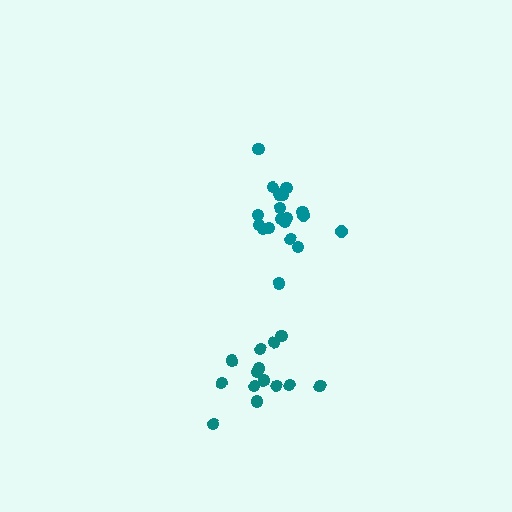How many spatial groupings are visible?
There are 2 spatial groupings.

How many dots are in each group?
Group 1: 14 dots, Group 2: 20 dots (34 total).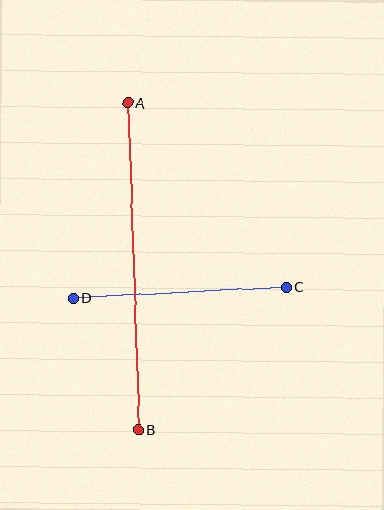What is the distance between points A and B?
The distance is approximately 326 pixels.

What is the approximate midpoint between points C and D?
The midpoint is at approximately (179, 293) pixels.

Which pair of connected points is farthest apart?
Points A and B are farthest apart.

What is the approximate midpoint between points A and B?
The midpoint is at approximately (133, 266) pixels.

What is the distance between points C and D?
The distance is approximately 214 pixels.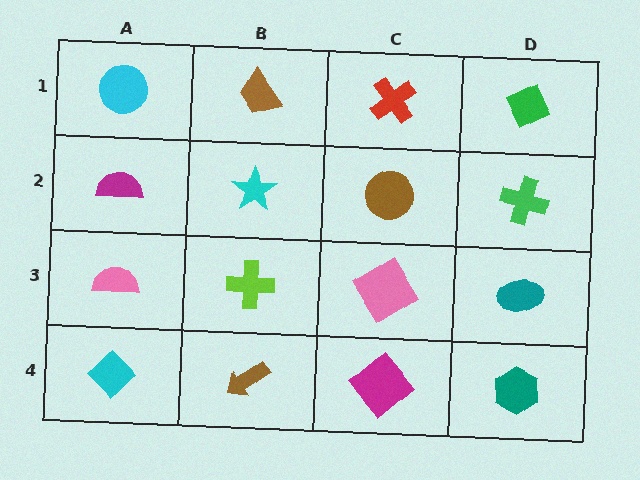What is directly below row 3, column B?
A brown arrow.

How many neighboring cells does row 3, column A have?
3.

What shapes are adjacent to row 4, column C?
A pink diamond (row 3, column C), a brown arrow (row 4, column B), a teal hexagon (row 4, column D).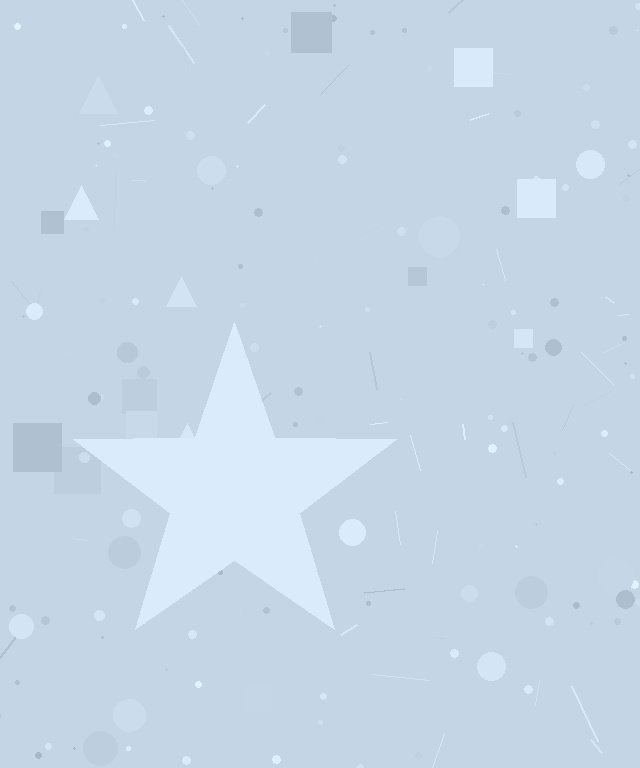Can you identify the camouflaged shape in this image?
The camouflaged shape is a star.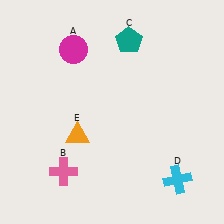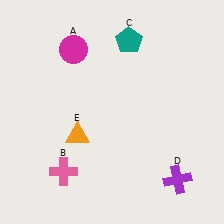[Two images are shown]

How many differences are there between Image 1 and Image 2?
There is 1 difference between the two images.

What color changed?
The cross (D) changed from cyan in Image 1 to purple in Image 2.